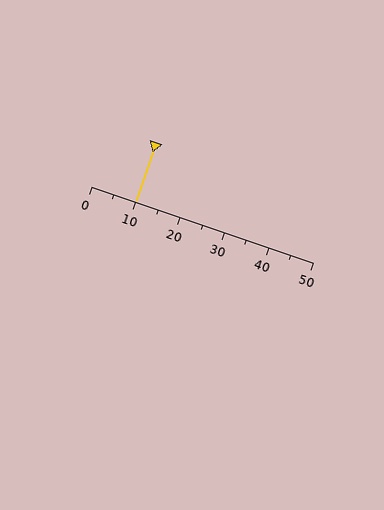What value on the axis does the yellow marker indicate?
The marker indicates approximately 10.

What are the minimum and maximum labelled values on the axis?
The axis runs from 0 to 50.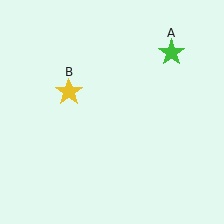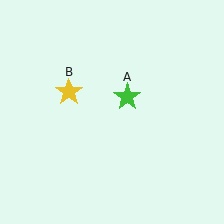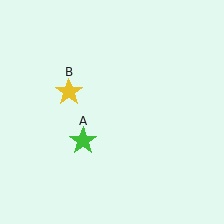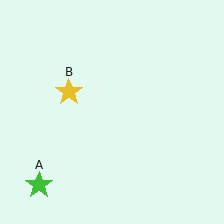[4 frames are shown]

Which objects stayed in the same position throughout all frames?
Yellow star (object B) remained stationary.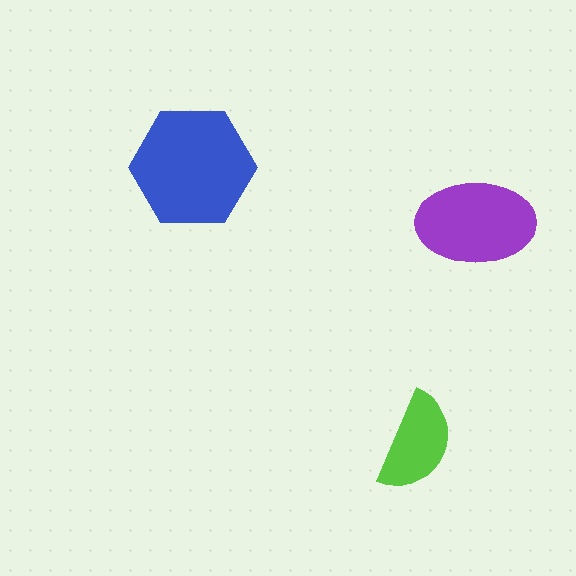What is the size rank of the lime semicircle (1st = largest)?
3rd.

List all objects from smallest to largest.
The lime semicircle, the purple ellipse, the blue hexagon.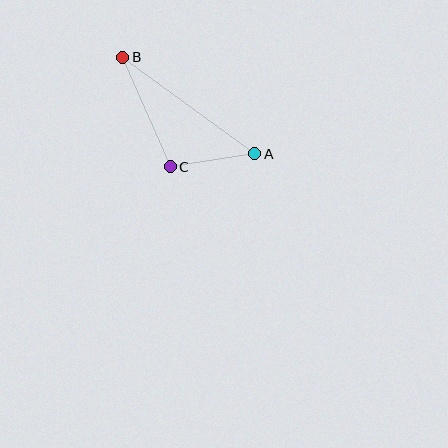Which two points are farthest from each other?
Points A and B are farthest from each other.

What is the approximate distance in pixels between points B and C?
The distance between B and C is approximately 119 pixels.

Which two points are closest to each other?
Points A and C are closest to each other.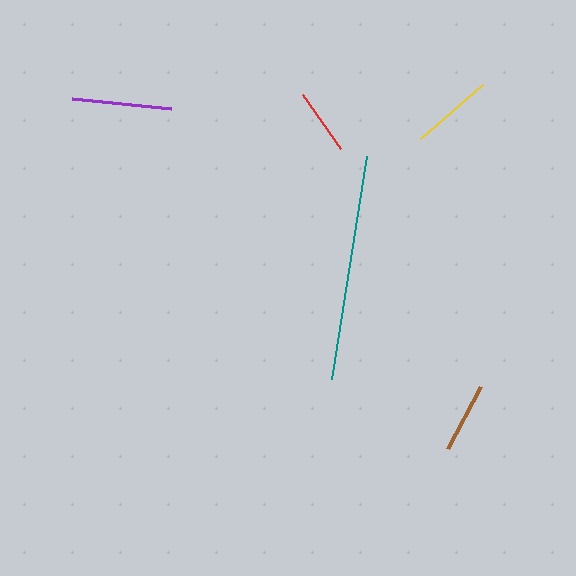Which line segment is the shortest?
The red line is the shortest at approximately 66 pixels.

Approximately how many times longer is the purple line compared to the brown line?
The purple line is approximately 1.4 times the length of the brown line.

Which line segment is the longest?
The teal line is the longest at approximately 226 pixels.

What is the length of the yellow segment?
The yellow segment is approximately 82 pixels long.